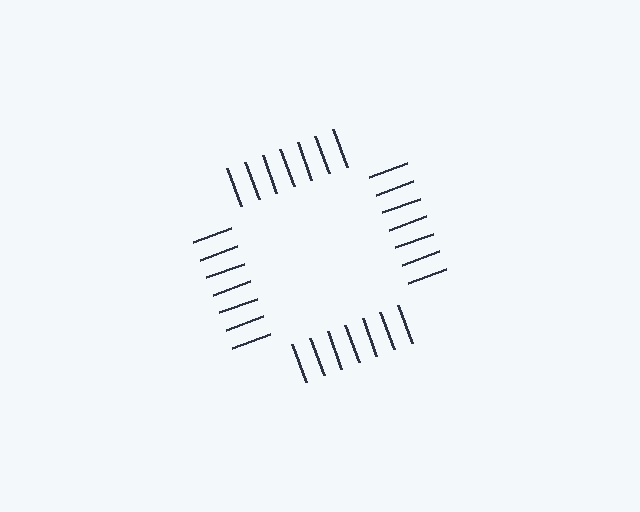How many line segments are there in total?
28 — 7 along each of the 4 edges.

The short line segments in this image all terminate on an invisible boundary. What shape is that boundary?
An illusory square — the line segments terminate on its edges but no continuous stroke is drawn.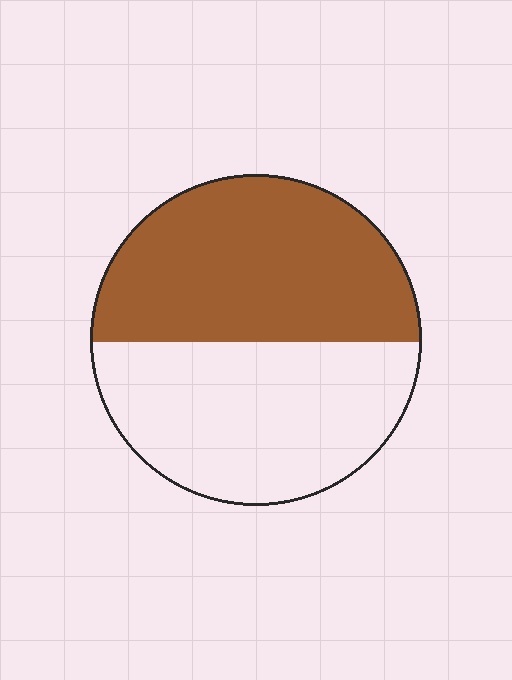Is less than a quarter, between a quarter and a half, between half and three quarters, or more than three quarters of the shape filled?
Between half and three quarters.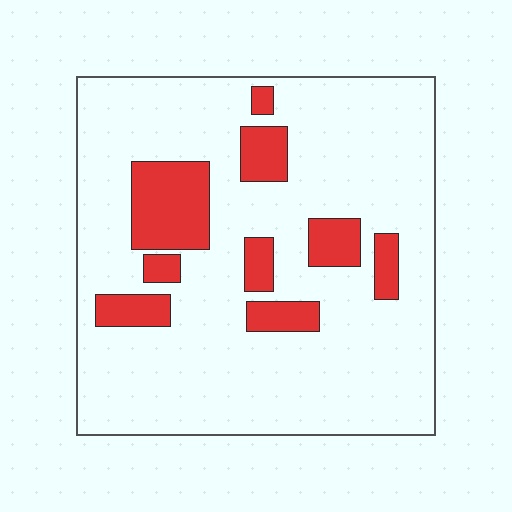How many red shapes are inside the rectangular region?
9.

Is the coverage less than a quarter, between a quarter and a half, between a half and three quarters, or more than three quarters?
Less than a quarter.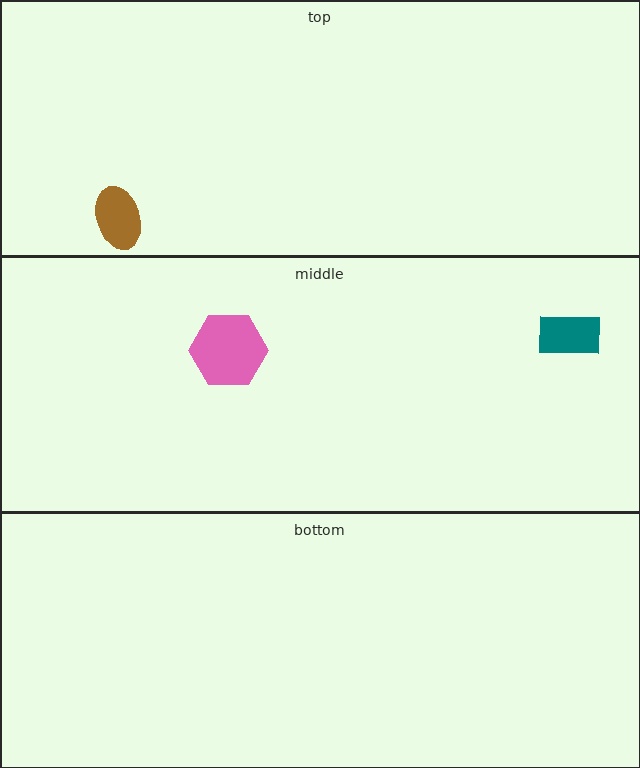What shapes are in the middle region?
The pink hexagon, the teal rectangle.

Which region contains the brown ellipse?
The top region.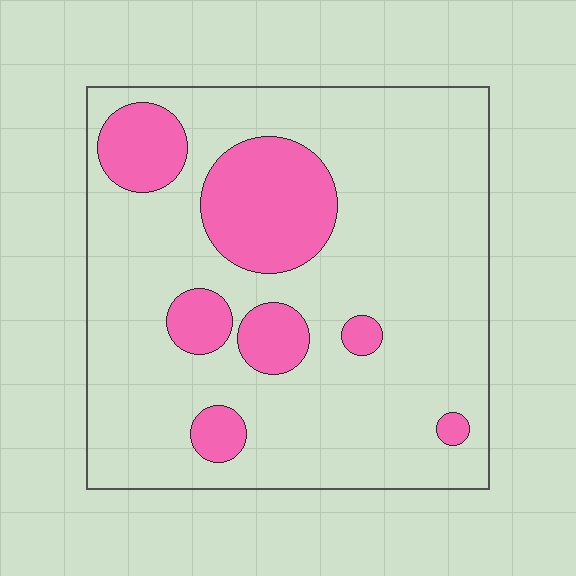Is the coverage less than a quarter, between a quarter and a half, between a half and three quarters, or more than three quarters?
Less than a quarter.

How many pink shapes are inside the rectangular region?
7.